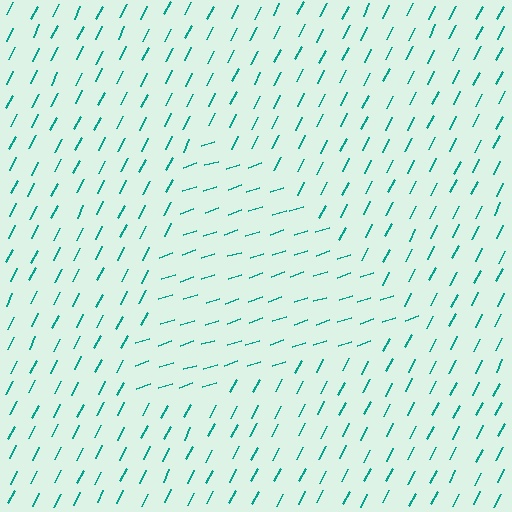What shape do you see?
I see a triangle.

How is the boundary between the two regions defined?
The boundary is defined purely by a change in line orientation (approximately 45 degrees difference). All lines are the same color and thickness.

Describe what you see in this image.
The image is filled with small teal line segments. A triangle region in the image has lines oriented differently from the surrounding lines, creating a visible texture boundary.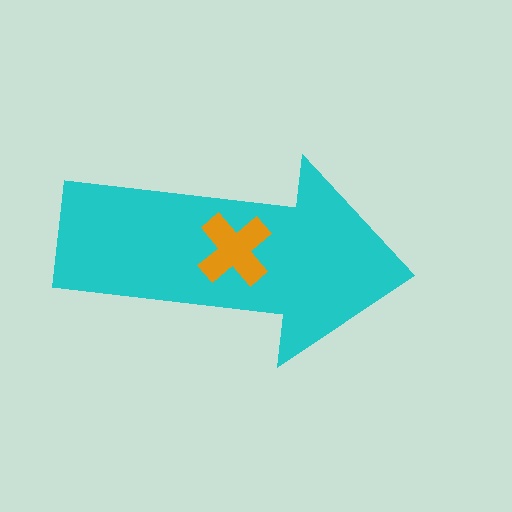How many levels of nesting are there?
2.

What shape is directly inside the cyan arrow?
The orange cross.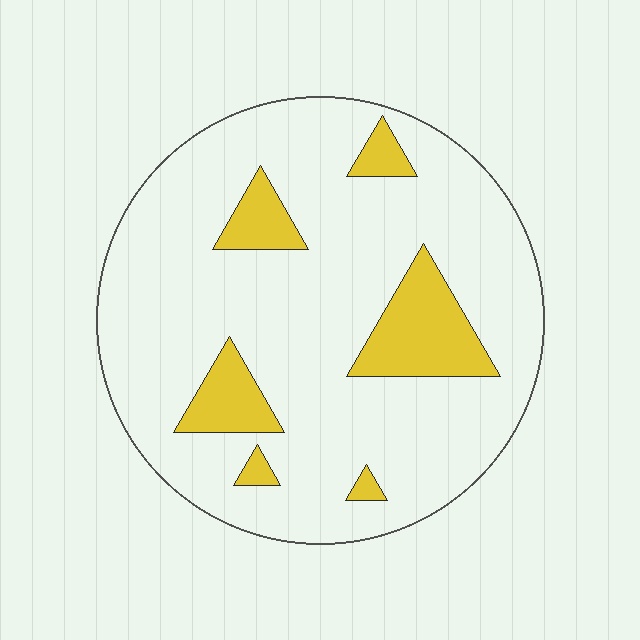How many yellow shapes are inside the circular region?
6.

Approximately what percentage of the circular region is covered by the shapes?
Approximately 15%.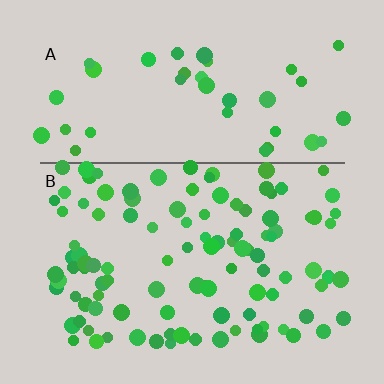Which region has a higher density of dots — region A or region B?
B (the bottom).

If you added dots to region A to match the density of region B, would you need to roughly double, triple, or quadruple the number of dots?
Approximately triple.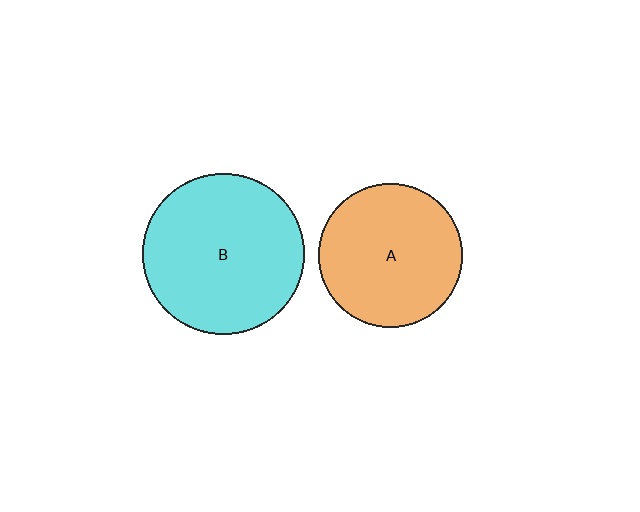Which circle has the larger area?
Circle B (cyan).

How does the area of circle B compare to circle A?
Approximately 1.2 times.